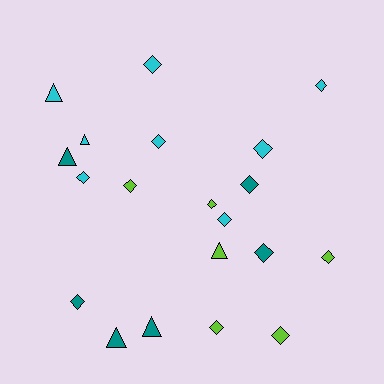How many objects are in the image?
There are 20 objects.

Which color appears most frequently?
Cyan, with 8 objects.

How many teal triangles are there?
There are 3 teal triangles.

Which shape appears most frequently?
Diamond, with 14 objects.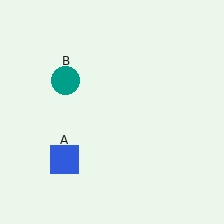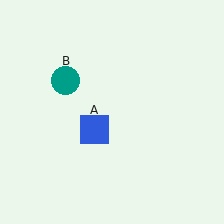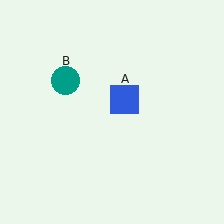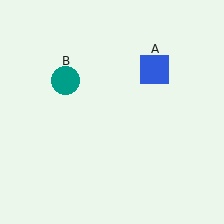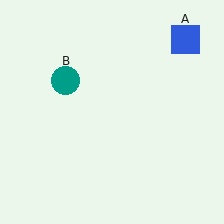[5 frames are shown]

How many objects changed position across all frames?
1 object changed position: blue square (object A).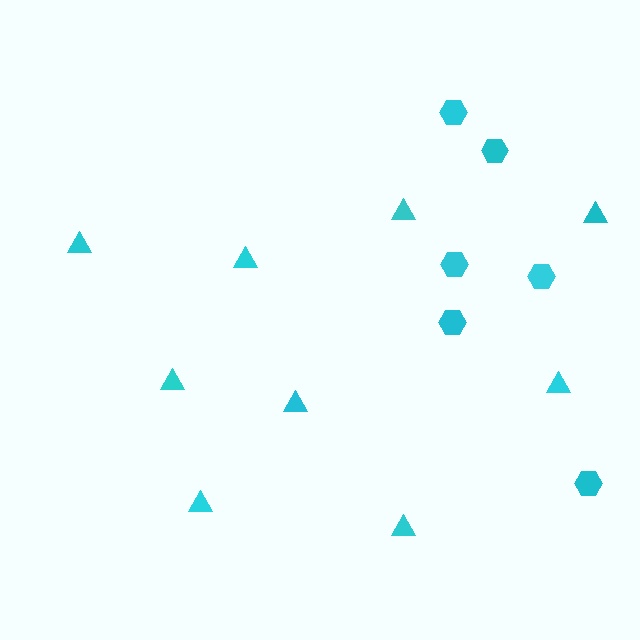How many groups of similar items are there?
There are 2 groups: one group of triangles (9) and one group of hexagons (6).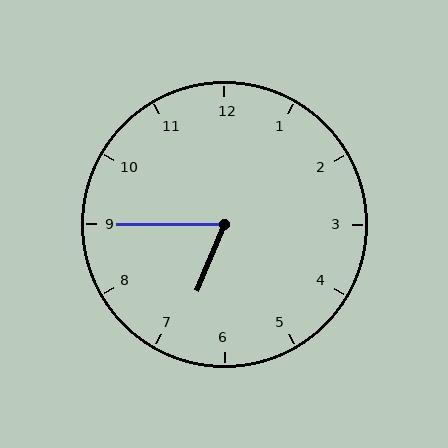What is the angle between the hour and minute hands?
Approximately 68 degrees.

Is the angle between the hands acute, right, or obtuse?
It is acute.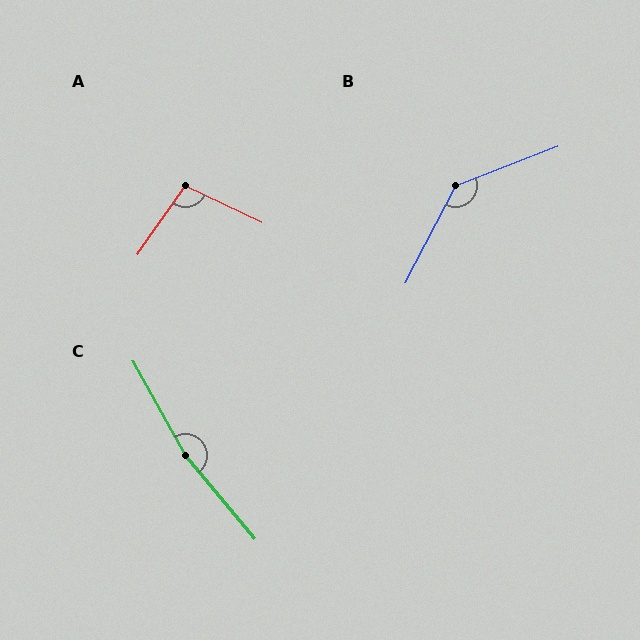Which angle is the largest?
C, at approximately 169 degrees.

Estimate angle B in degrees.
Approximately 139 degrees.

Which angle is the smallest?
A, at approximately 99 degrees.